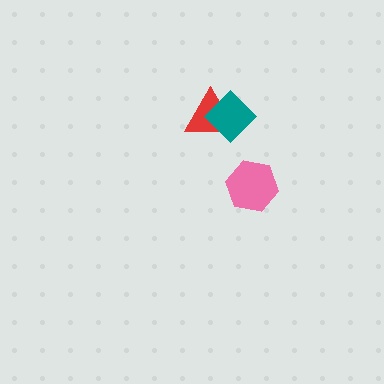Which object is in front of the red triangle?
The teal diamond is in front of the red triangle.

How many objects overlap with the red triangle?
1 object overlaps with the red triangle.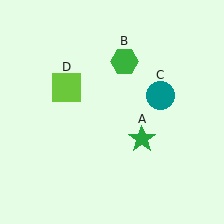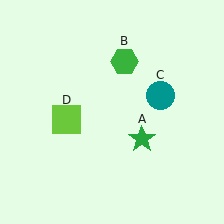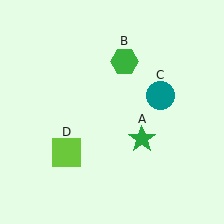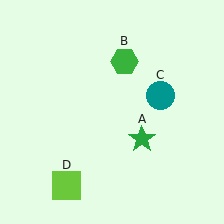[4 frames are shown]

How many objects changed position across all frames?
1 object changed position: lime square (object D).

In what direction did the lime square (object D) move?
The lime square (object D) moved down.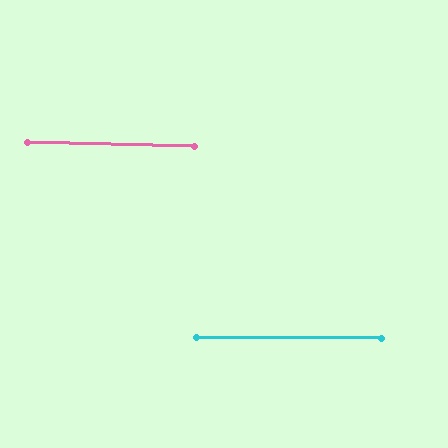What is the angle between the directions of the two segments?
Approximately 1 degree.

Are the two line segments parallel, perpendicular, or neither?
Parallel — their directions differ by only 1.1°.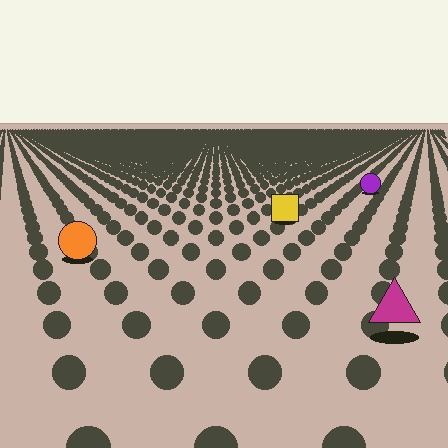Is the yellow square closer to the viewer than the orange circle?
No. The orange circle is closer — you can tell from the texture gradient: the ground texture is coarser near it.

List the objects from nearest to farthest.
From nearest to farthest: the magenta triangle, the orange circle, the yellow square, the purple circle.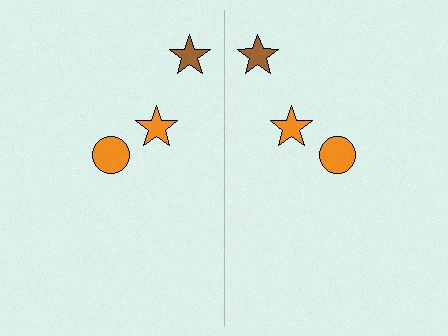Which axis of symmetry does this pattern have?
The pattern has a vertical axis of symmetry running through the center of the image.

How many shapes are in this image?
There are 6 shapes in this image.